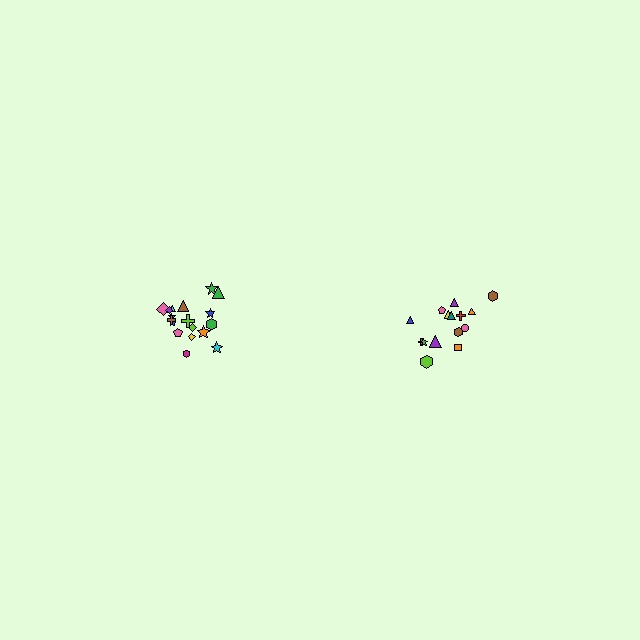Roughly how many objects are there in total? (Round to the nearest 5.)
Roughly 35 objects in total.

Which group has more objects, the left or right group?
The left group.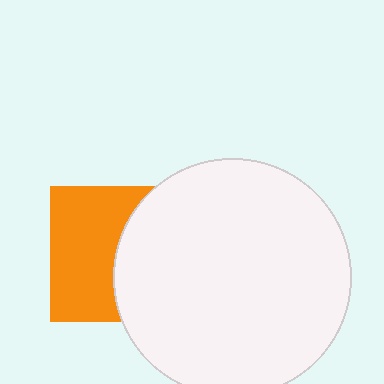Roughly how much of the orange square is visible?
About half of it is visible (roughly 54%).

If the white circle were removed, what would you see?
You would see the complete orange square.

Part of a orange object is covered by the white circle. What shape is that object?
It is a square.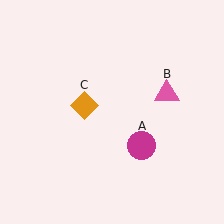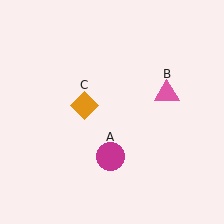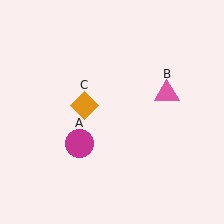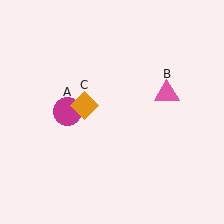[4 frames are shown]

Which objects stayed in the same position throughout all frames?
Pink triangle (object B) and orange diamond (object C) remained stationary.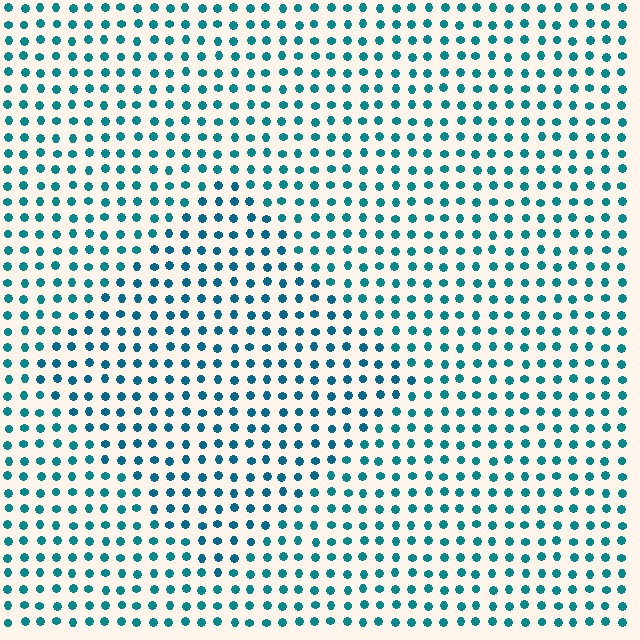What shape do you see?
I see a diamond.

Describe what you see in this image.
The image is filled with small teal elements in a uniform arrangement. A diamond-shaped region is visible where the elements are tinted to a slightly different hue, forming a subtle color boundary.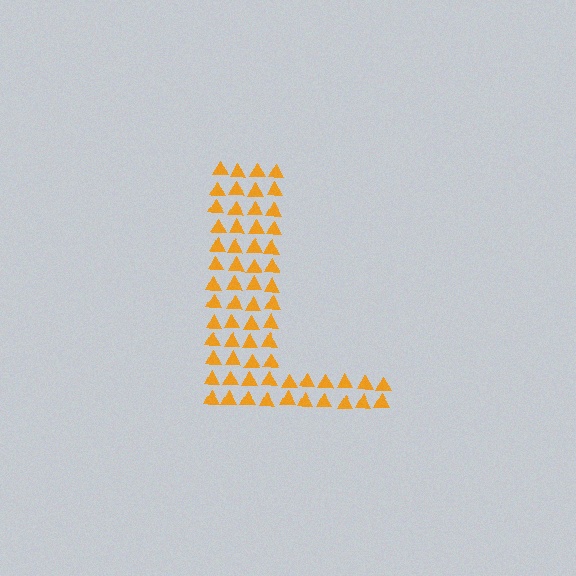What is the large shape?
The large shape is the letter L.